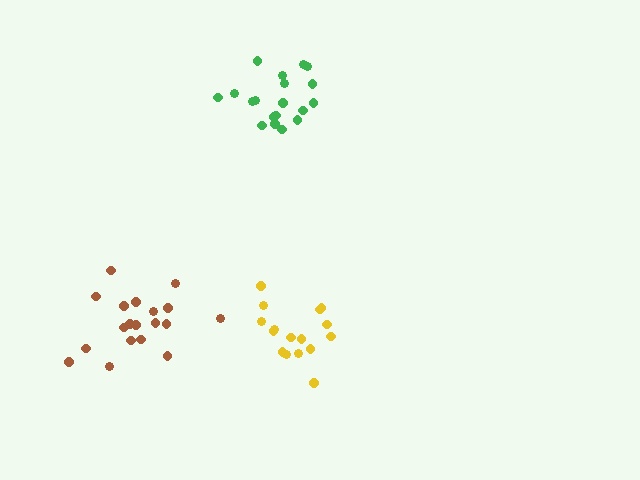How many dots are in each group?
Group 1: 19 dots, Group 2: 16 dots, Group 3: 19 dots (54 total).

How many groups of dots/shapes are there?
There are 3 groups.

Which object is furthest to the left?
The brown cluster is leftmost.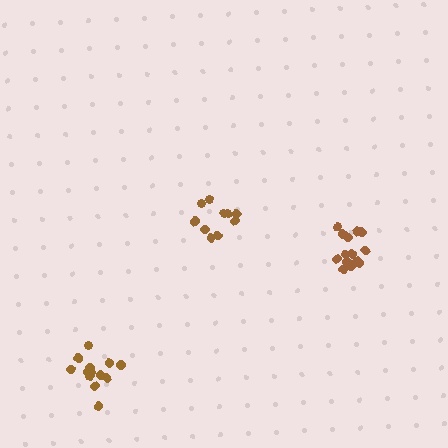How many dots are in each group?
Group 1: 13 dots, Group 2: 10 dots, Group 3: 14 dots (37 total).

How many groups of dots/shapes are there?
There are 3 groups.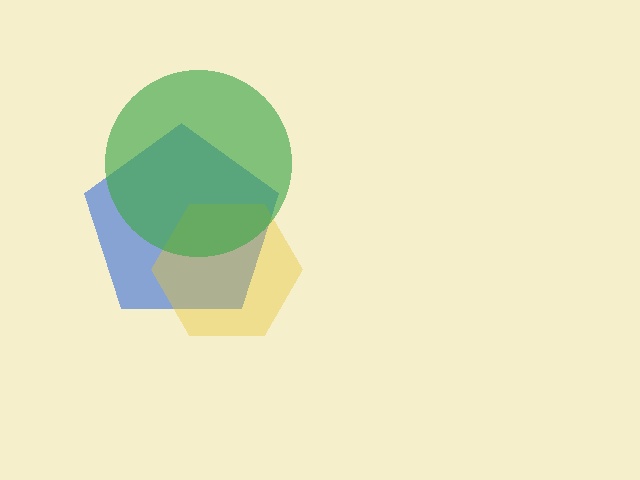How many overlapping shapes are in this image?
There are 3 overlapping shapes in the image.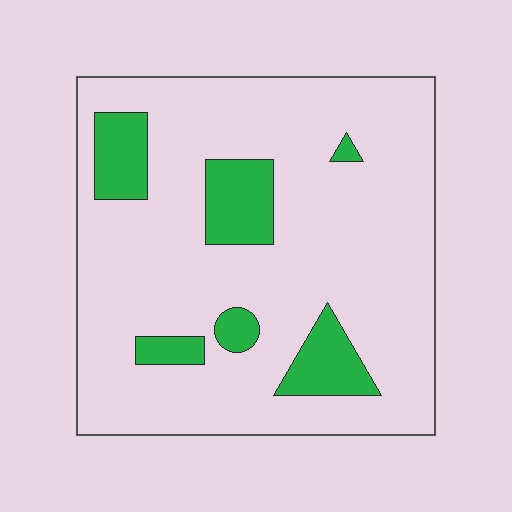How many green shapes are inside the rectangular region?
6.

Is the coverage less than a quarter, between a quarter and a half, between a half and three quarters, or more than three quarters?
Less than a quarter.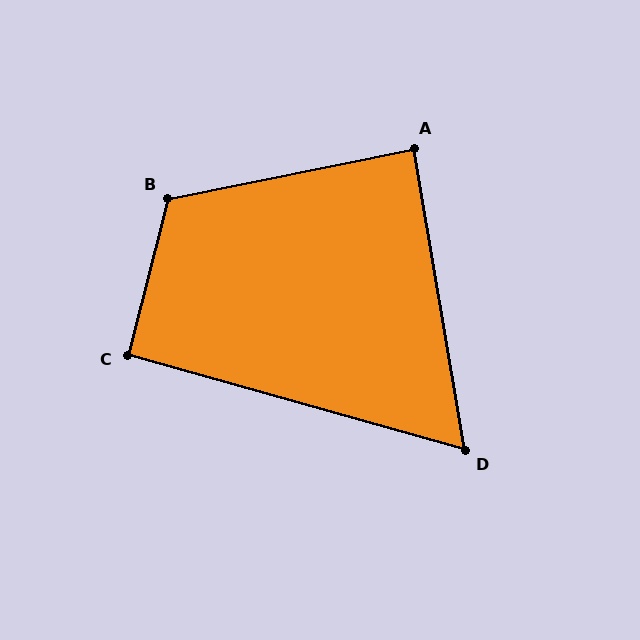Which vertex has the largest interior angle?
B, at approximately 115 degrees.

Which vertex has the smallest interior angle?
D, at approximately 65 degrees.